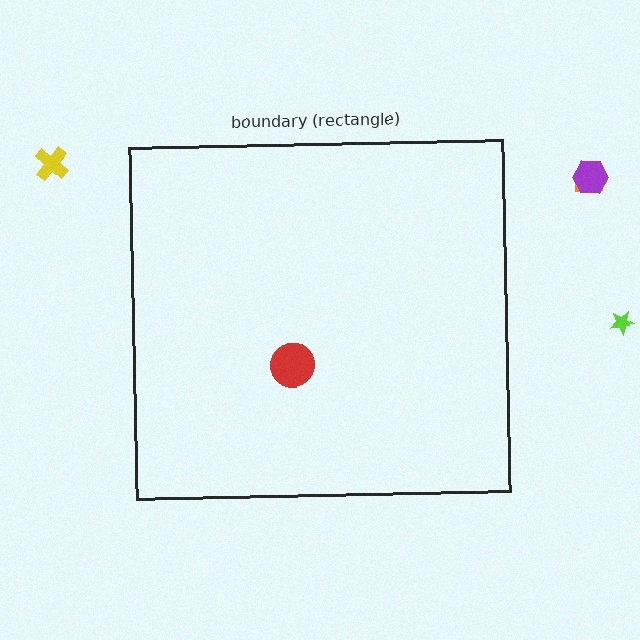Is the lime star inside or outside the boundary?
Outside.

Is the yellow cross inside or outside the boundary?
Outside.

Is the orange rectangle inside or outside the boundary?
Outside.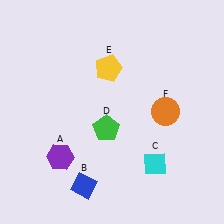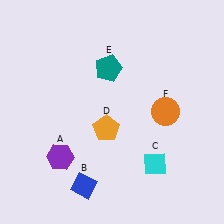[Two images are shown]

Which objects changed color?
D changed from green to orange. E changed from yellow to teal.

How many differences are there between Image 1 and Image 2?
There are 2 differences between the two images.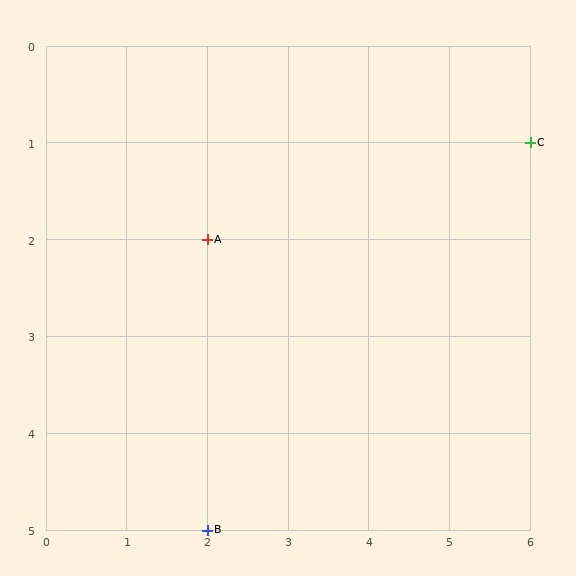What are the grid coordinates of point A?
Point A is at grid coordinates (2, 2).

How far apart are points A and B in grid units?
Points A and B are 3 rows apart.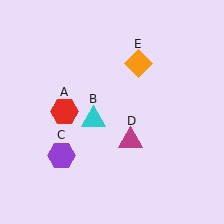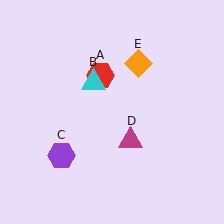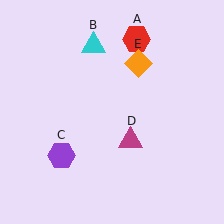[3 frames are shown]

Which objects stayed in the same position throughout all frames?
Purple hexagon (object C) and magenta triangle (object D) and orange diamond (object E) remained stationary.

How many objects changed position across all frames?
2 objects changed position: red hexagon (object A), cyan triangle (object B).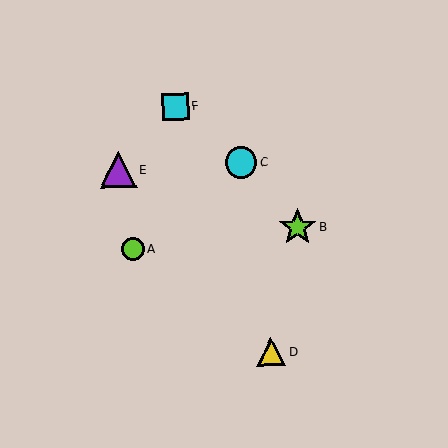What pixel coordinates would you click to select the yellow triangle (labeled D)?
Click at (271, 352) to select the yellow triangle D.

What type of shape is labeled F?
Shape F is a cyan square.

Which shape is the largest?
The lime star (labeled B) is the largest.